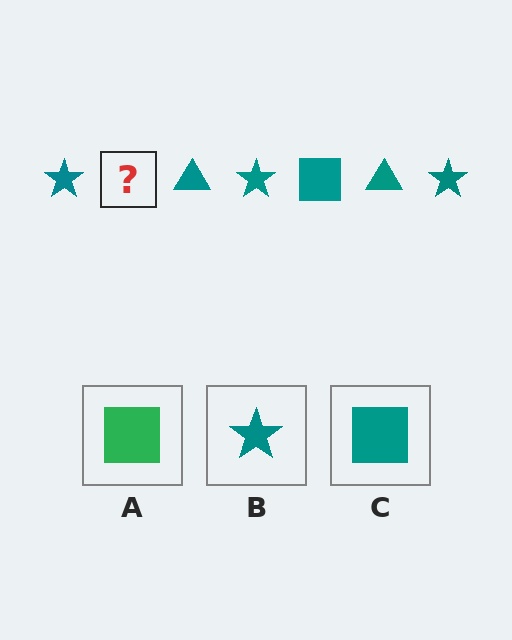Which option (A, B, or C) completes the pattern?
C.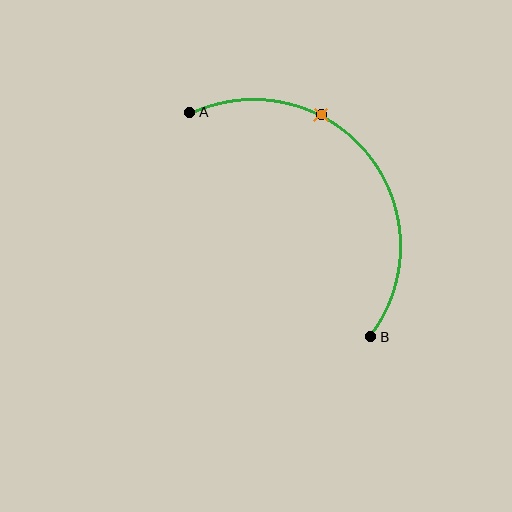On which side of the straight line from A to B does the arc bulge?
The arc bulges above and to the right of the straight line connecting A and B.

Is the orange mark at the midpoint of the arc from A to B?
No. The orange mark lies on the arc but is closer to endpoint A. The arc midpoint would be at the point on the curve equidistant along the arc from both A and B.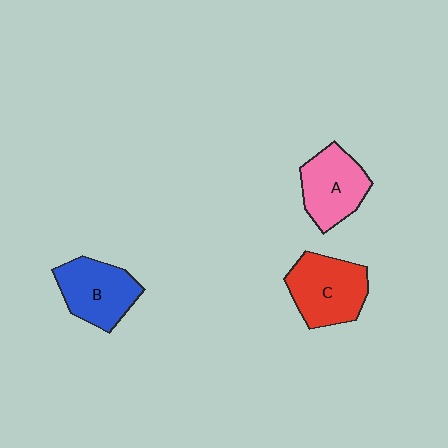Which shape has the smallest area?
Shape A (pink).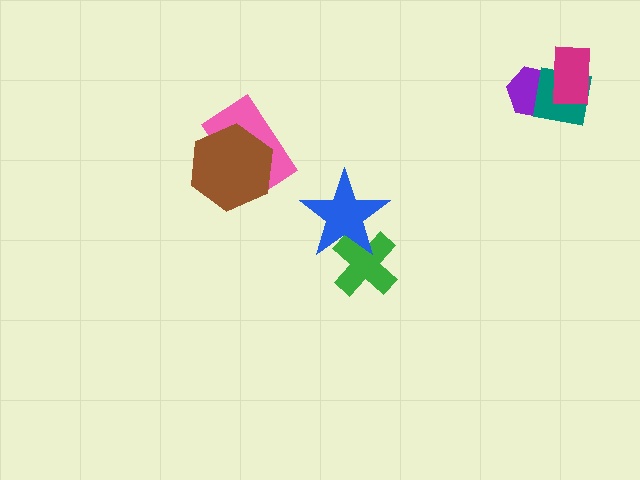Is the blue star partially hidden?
No, no other shape covers it.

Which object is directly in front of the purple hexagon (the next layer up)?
The teal square is directly in front of the purple hexagon.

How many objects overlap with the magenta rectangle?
2 objects overlap with the magenta rectangle.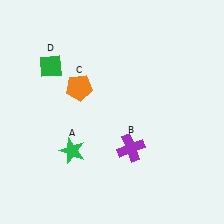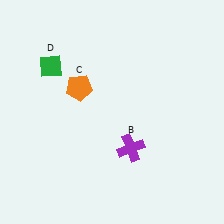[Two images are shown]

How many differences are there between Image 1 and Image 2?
There is 1 difference between the two images.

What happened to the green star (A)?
The green star (A) was removed in Image 2. It was in the bottom-left area of Image 1.